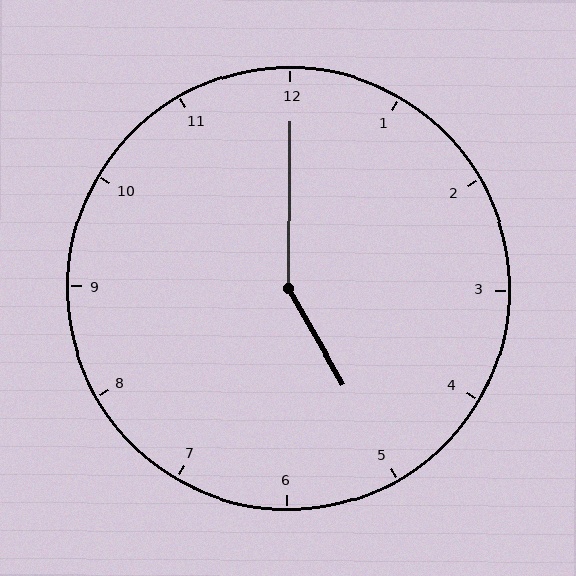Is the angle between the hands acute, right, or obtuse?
It is obtuse.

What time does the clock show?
5:00.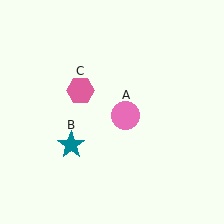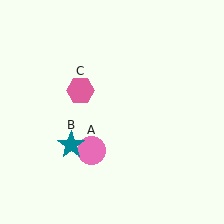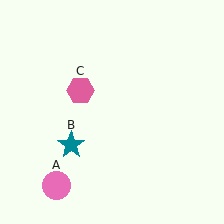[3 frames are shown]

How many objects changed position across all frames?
1 object changed position: pink circle (object A).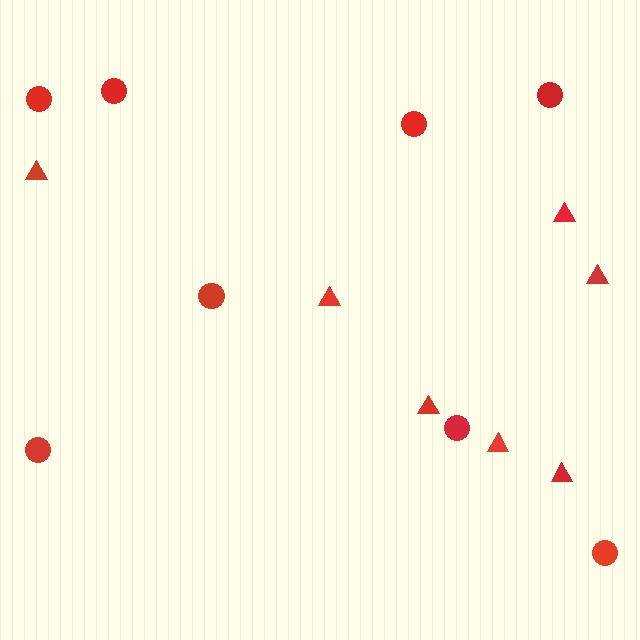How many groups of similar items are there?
There are 2 groups: one group of triangles (7) and one group of circles (8).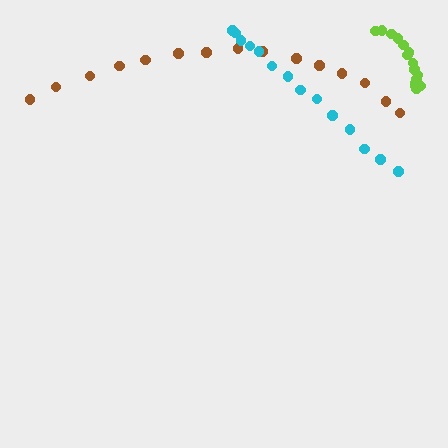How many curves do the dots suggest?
There are 3 distinct paths.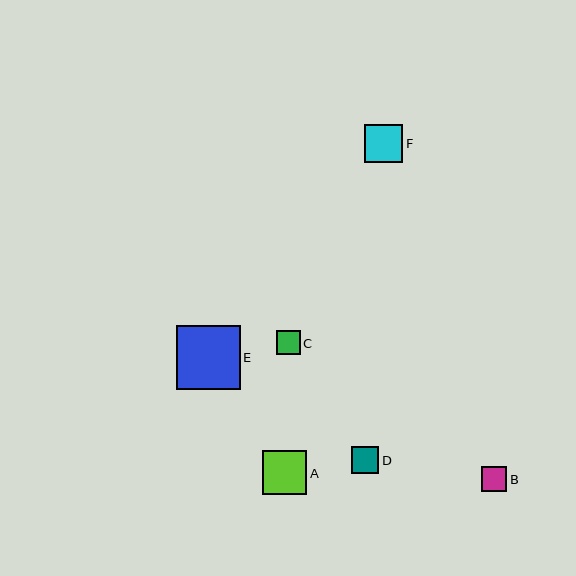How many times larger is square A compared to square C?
Square A is approximately 1.8 times the size of square C.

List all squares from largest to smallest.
From largest to smallest: E, A, F, D, B, C.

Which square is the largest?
Square E is the largest with a size of approximately 64 pixels.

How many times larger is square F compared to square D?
Square F is approximately 1.4 times the size of square D.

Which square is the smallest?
Square C is the smallest with a size of approximately 24 pixels.